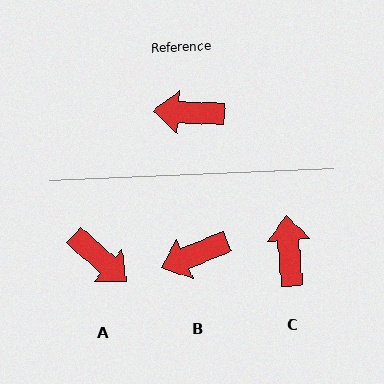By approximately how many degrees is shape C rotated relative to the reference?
Approximately 84 degrees clockwise.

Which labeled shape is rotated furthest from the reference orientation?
A, about 141 degrees away.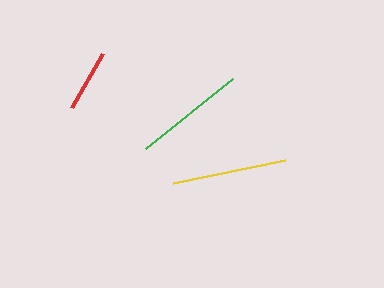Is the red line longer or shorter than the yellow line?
The yellow line is longer than the red line.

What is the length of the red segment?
The red segment is approximately 63 pixels long.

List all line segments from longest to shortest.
From longest to shortest: yellow, green, red.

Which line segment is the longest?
The yellow line is the longest at approximately 114 pixels.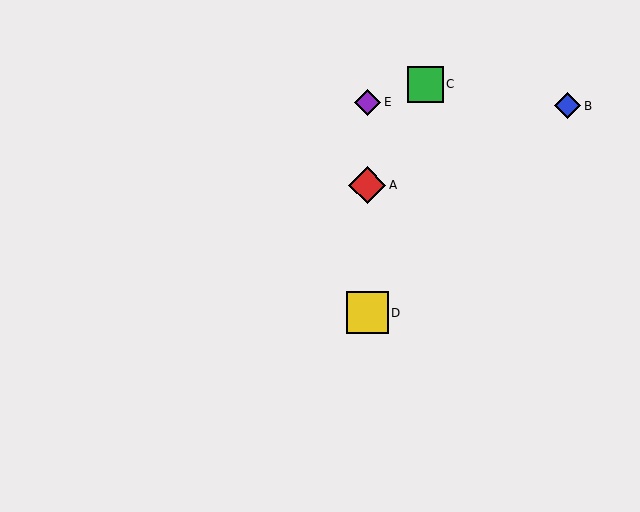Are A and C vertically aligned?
No, A is at x≈367 and C is at x≈425.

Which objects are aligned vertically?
Objects A, D, E are aligned vertically.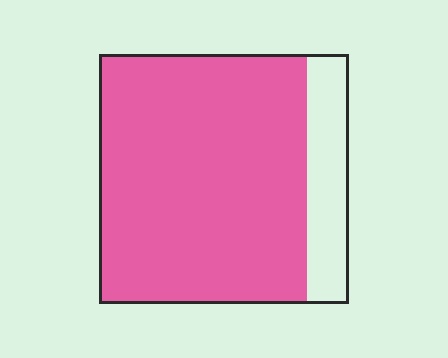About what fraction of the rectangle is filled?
About five sixths (5/6).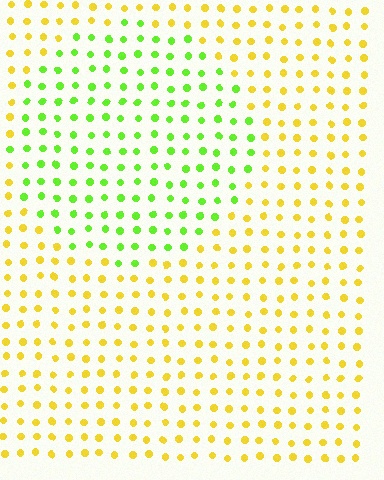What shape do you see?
I see a circle.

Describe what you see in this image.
The image is filled with small yellow elements in a uniform arrangement. A circle-shaped region is visible where the elements are tinted to a slightly different hue, forming a subtle color boundary.